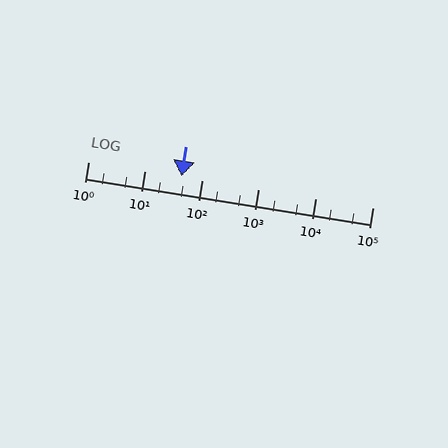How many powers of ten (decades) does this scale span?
The scale spans 5 decades, from 1 to 100000.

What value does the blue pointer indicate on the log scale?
The pointer indicates approximately 43.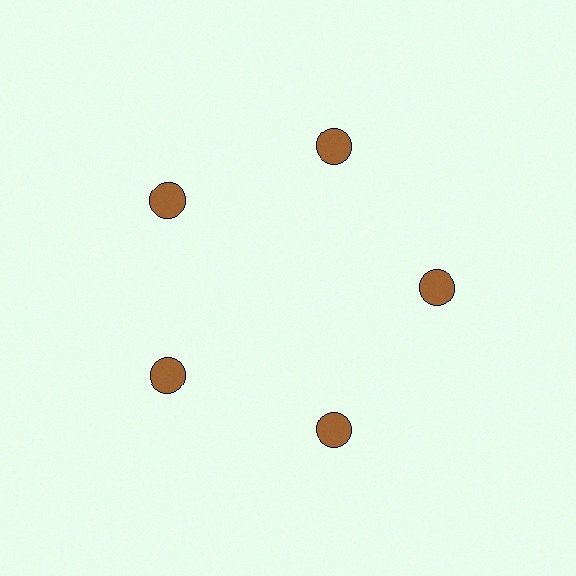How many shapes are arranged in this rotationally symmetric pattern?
There are 5 shapes, arranged in 5 groups of 1.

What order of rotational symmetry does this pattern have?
This pattern has 5-fold rotational symmetry.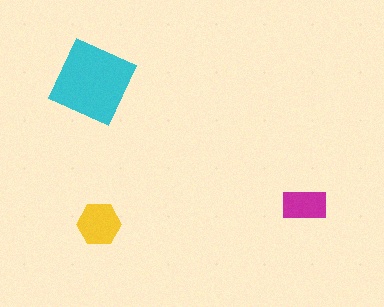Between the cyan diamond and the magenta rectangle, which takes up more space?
The cyan diamond.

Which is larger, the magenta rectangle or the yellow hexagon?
The yellow hexagon.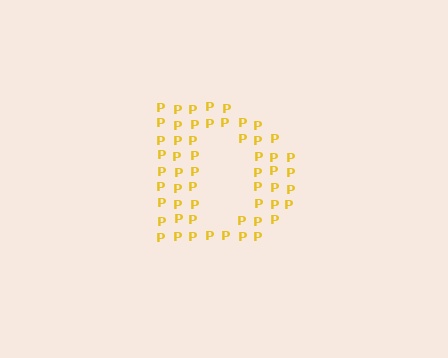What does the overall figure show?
The overall figure shows the letter D.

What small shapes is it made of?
It is made of small letter P's.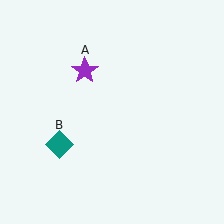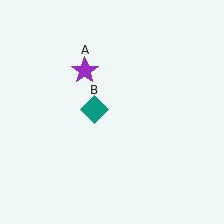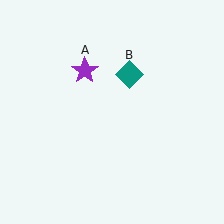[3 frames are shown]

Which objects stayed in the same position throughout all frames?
Purple star (object A) remained stationary.